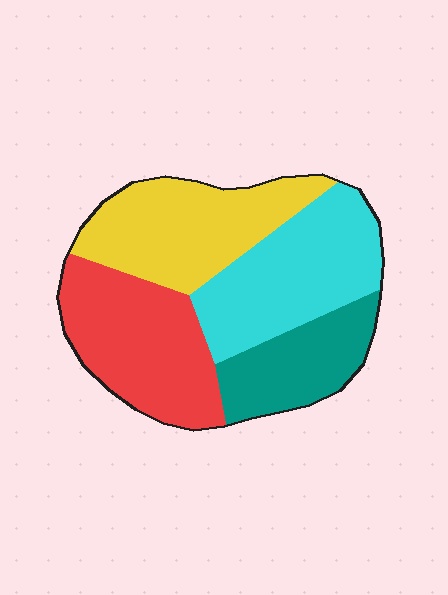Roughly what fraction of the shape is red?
Red takes up about one quarter (1/4) of the shape.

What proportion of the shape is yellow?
Yellow takes up between a sixth and a third of the shape.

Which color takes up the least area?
Teal, at roughly 15%.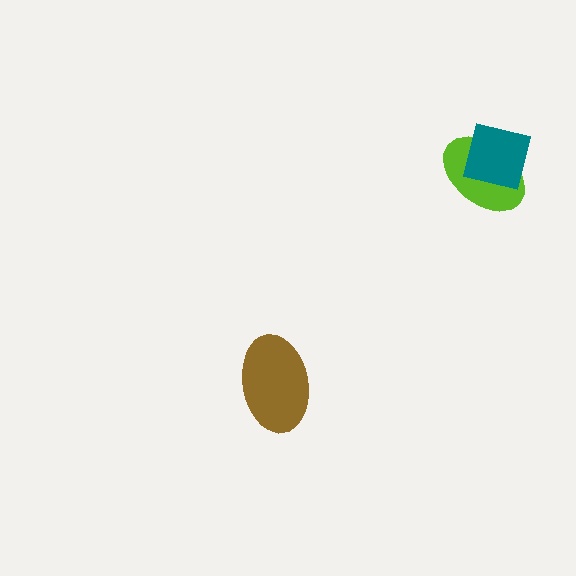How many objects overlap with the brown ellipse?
0 objects overlap with the brown ellipse.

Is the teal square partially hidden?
No, no other shape covers it.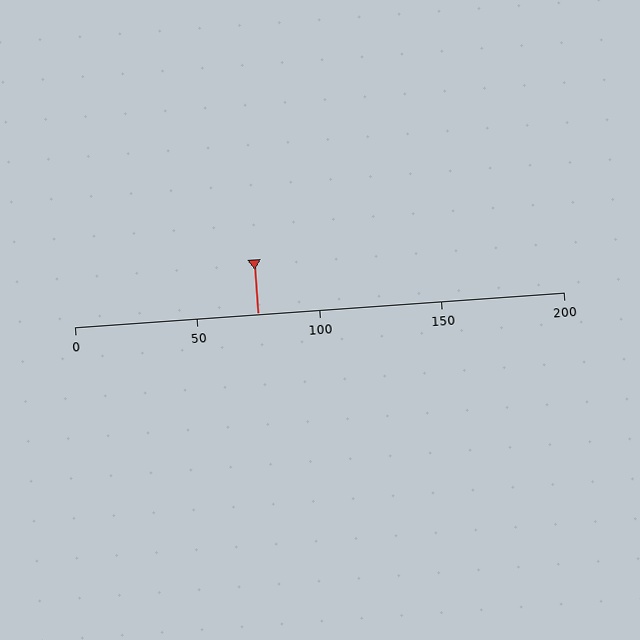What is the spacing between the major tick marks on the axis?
The major ticks are spaced 50 apart.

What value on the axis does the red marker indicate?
The marker indicates approximately 75.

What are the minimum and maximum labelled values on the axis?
The axis runs from 0 to 200.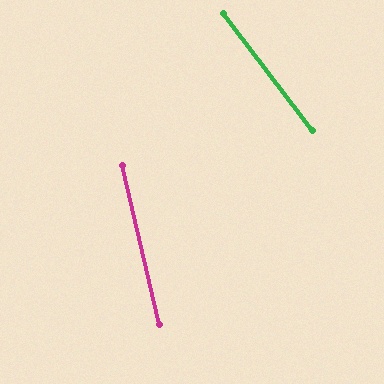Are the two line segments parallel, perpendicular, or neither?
Neither parallel nor perpendicular — they differ by about 24°.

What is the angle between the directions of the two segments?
Approximately 24 degrees.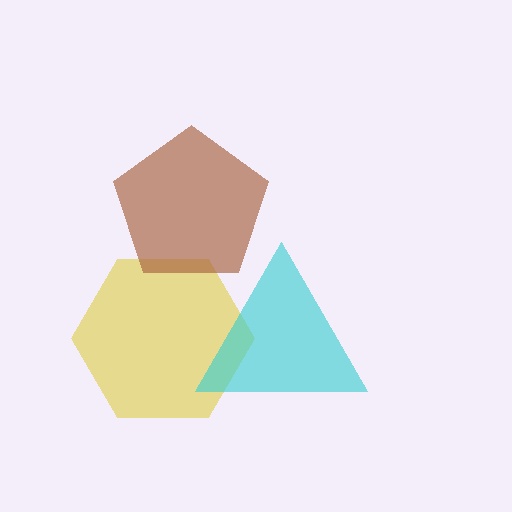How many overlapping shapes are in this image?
There are 3 overlapping shapes in the image.